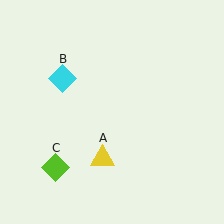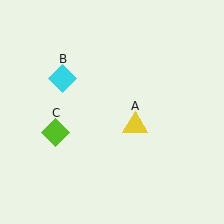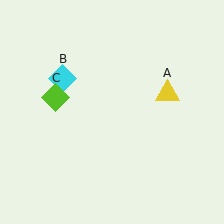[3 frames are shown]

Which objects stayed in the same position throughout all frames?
Cyan diamond (object B) remained stationary.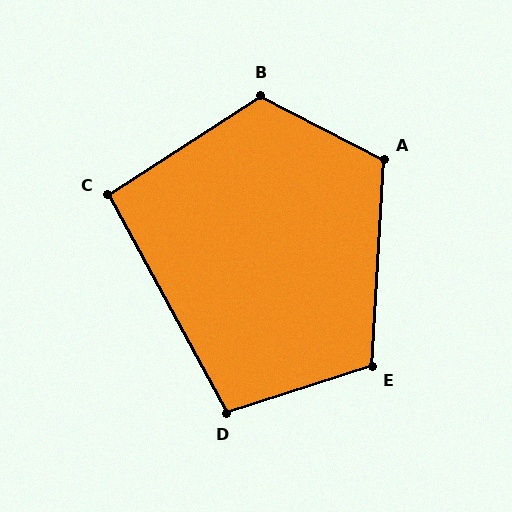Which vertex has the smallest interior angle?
C, at approximately 95 degrees.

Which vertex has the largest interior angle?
B, at approximately 120 degrees.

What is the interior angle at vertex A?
Approximately 114 degrees (obtuse).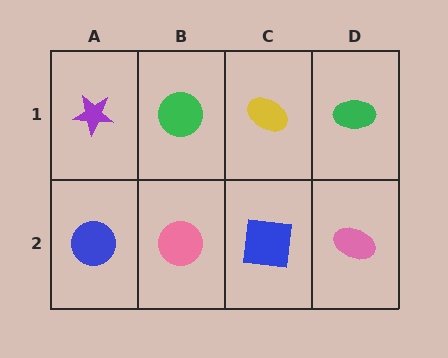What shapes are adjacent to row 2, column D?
A green ellipse (row 1, column D), a blue square (row 2, column C).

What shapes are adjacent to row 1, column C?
A blue square (row 2, column C), a green circle (row 1, column B), a green ellipse (row 1, column D).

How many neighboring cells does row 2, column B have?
3.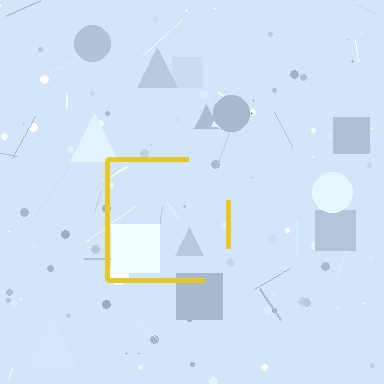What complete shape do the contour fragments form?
The contour fragments form a square.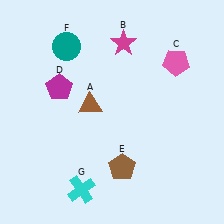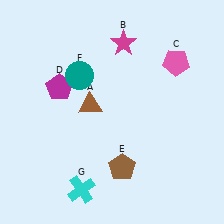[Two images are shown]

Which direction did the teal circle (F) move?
The teal circle (F) moved down.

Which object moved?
The teal circle (F) moved down.